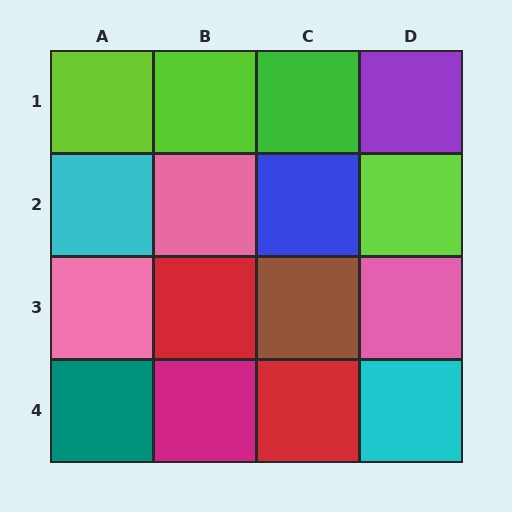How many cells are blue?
1 cell is blue.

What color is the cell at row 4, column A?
Teal.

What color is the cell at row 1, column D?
Purple.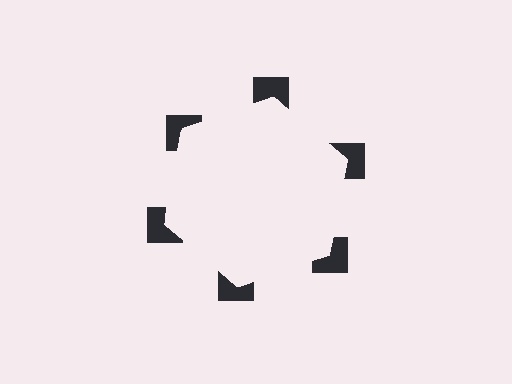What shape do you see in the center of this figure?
An illusory hexagon — its edges are inferred from the aligned wedge cuts in the notched squares, not physically drawn.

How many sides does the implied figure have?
6 sides.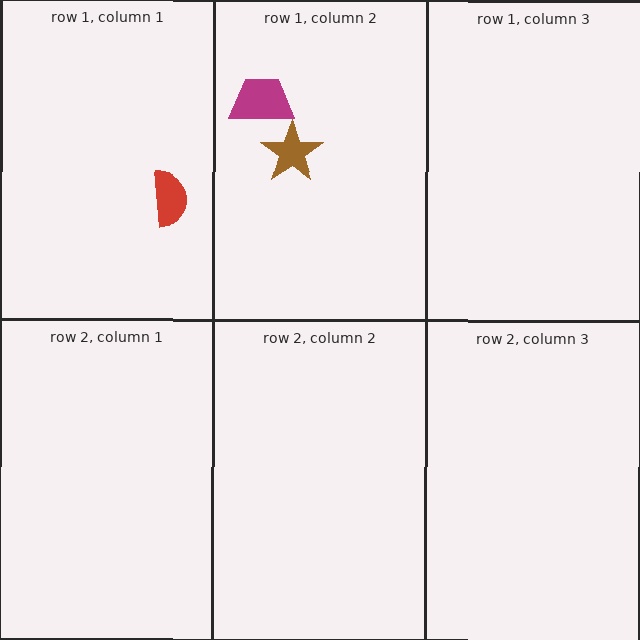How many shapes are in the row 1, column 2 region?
2.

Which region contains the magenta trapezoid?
The row 1, column 2 region.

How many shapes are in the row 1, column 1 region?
1.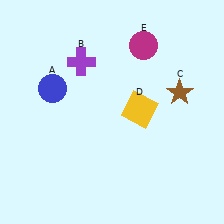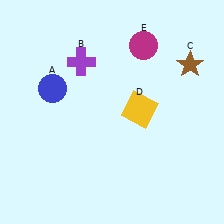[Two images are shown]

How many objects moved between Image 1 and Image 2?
1 object moved between the two images.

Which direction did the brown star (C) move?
The brown star (C) moved up.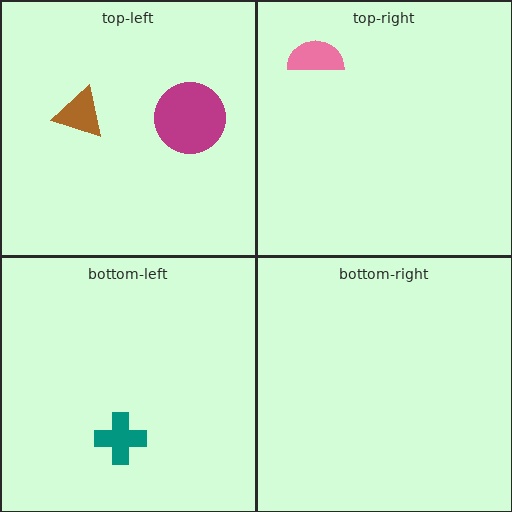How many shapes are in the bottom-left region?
1.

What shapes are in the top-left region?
The brown triangle, the magenta circle.